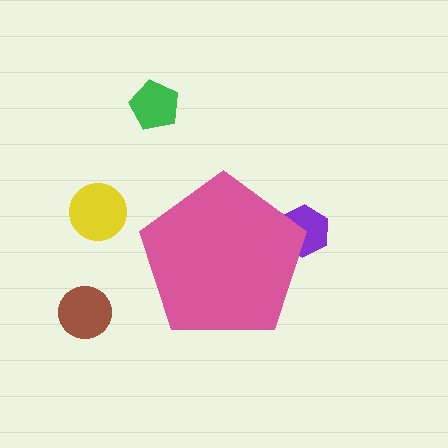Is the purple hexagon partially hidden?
Yes, the purple hexagon is partially hidden behind the pink pentagon.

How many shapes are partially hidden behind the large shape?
1 shape is partially hidden.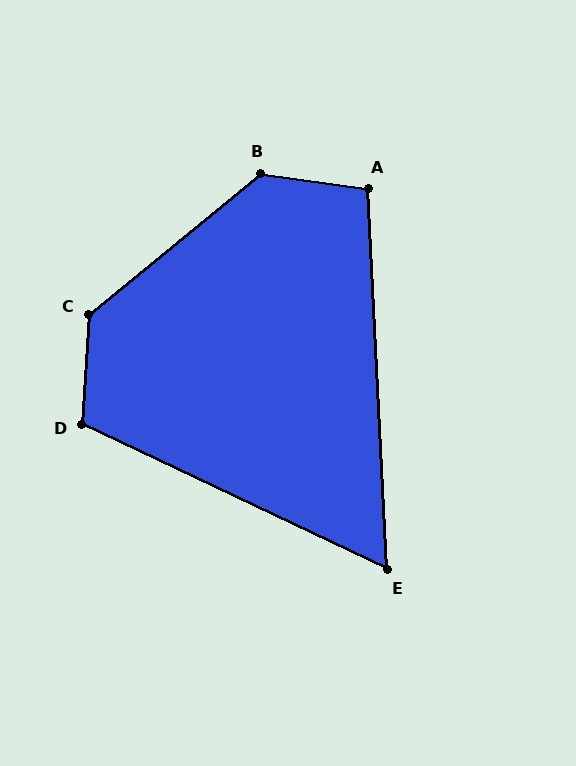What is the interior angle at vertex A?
Approximately 100 degrees (obtuse).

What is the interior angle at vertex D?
Approximately 112 degrees (obtuse).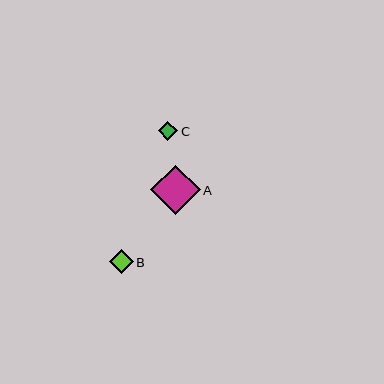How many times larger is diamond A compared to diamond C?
Diamond A is approximately 2.6 times the size of diamond C.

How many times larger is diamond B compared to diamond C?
Diamond B is approximately 1.2 times the size of diamond C.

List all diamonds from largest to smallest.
From largest to smallest: A, B, C.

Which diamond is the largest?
Diamond A is the largest with a size of approximately 49 pixels.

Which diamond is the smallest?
Diamond C is the smallest with a size of approximately 19 pixels.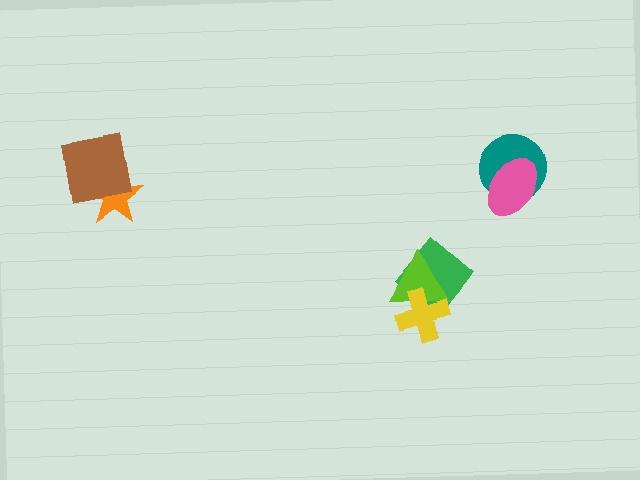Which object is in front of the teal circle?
The pink ellipse is in front of the teal circle.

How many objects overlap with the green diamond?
2 objects overlap with the green diamond.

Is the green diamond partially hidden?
Yes, it is partially covered by another shape.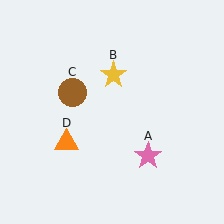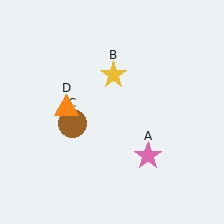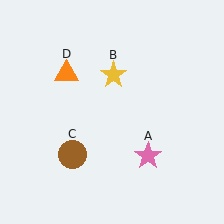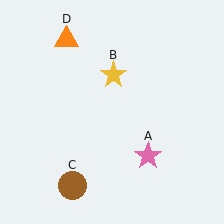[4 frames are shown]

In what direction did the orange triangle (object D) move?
The orange triangle (object D) moved up.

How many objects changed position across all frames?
2 objects changed position: brown circle (object C), orange triangle (object D).